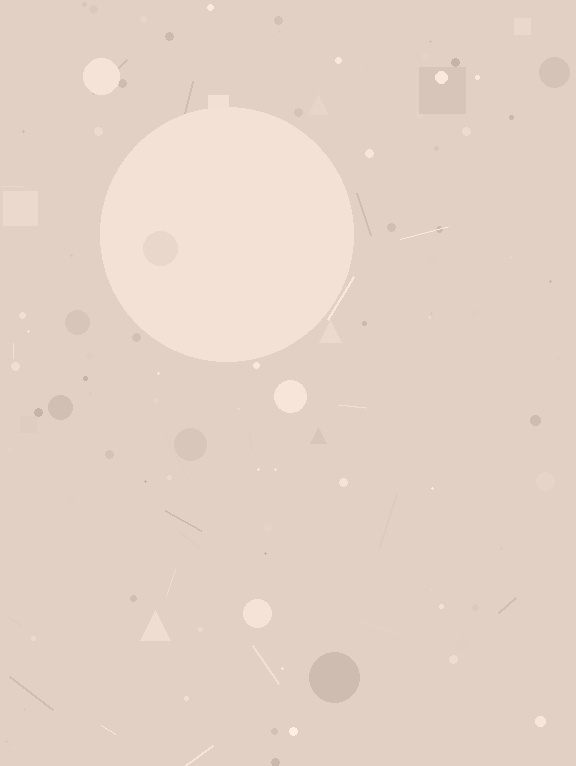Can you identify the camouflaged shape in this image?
The camouflaged shape is a circle.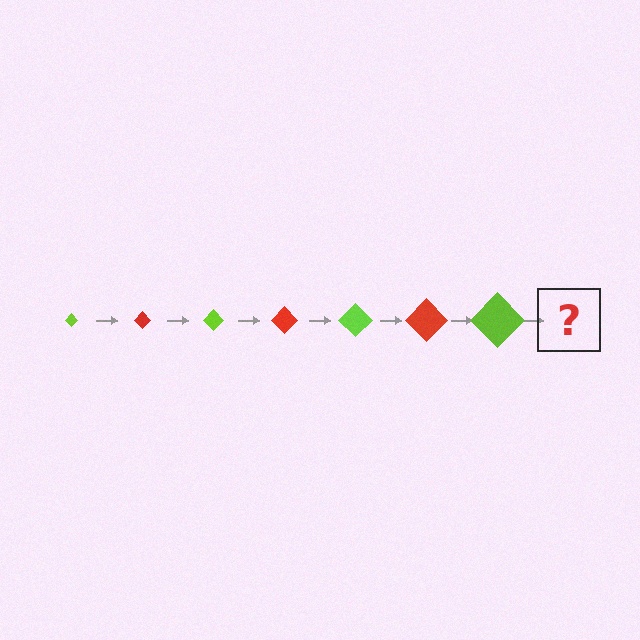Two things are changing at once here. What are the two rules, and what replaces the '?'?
The two rules are that the diamond grows larger each step and the color cycles through lime and red. The '?' should be a red diamond, larger than the previous one.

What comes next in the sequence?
The next element should be a red diamond, larger than the previous one.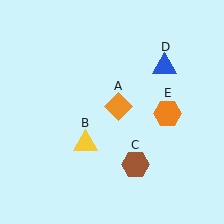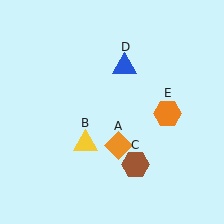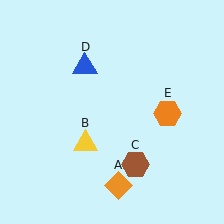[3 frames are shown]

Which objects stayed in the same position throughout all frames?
Yellow triangle (object B) and brown hexagon (object C) and orange hexagon (object E) remained stationary.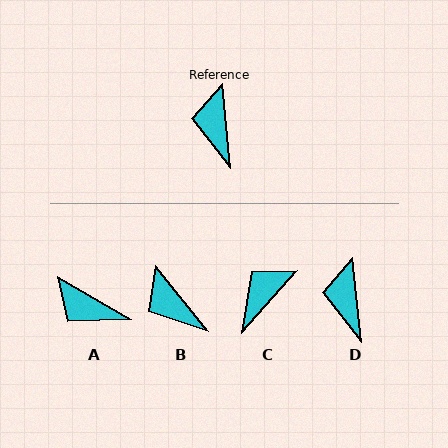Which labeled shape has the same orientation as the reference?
D.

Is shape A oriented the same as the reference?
No, it is off by about 54 degrees.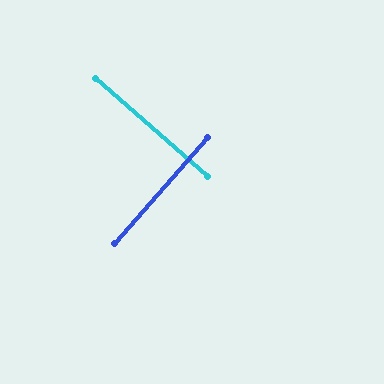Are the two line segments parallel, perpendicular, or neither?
Perpendicular — they meet at approximately 90°.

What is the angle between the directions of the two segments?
Approximately 90 degrees.